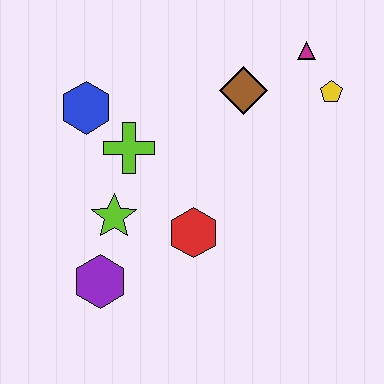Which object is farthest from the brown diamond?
The purple hexagon is farthest from the brown diamond.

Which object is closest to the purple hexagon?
The lime star is closest to the purple hexagon.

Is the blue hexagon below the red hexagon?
No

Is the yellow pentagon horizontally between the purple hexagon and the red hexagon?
No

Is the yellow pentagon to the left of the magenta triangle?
No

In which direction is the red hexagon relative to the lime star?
The red hexagon is to the right of the lime star.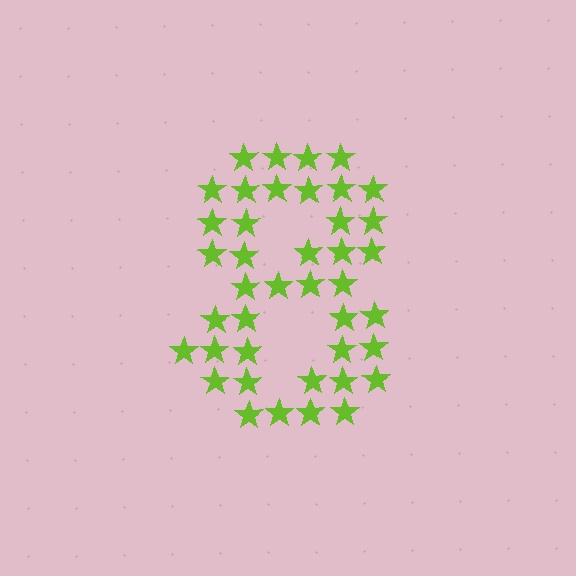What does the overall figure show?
The overall figure shows the digit 8.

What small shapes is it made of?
It is made of small stars.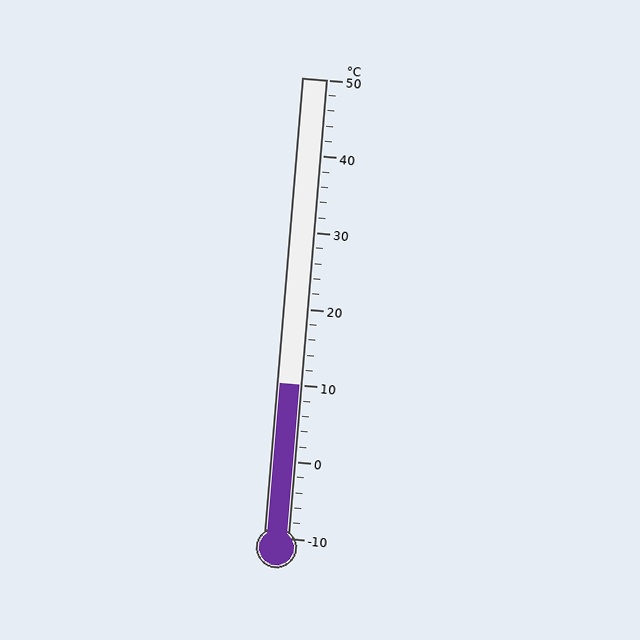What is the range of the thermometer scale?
The thermometer scale ranges from -10°C to 50°C.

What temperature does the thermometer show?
The thermometer shows approximately 10°C.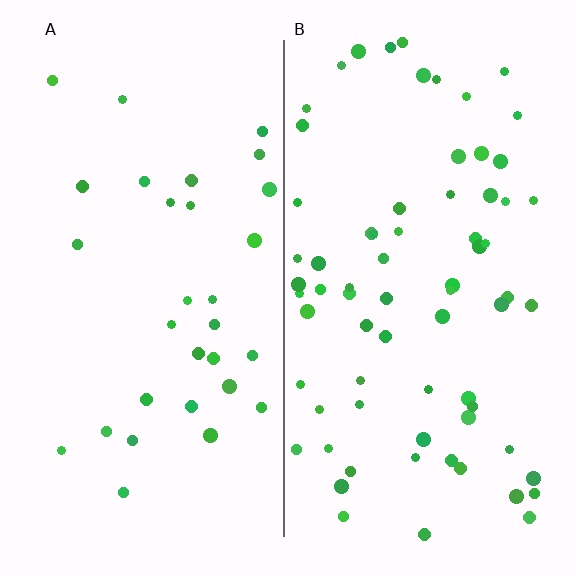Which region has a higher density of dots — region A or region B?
B (the right).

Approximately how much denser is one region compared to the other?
Approximately 2.3× — region B over region A.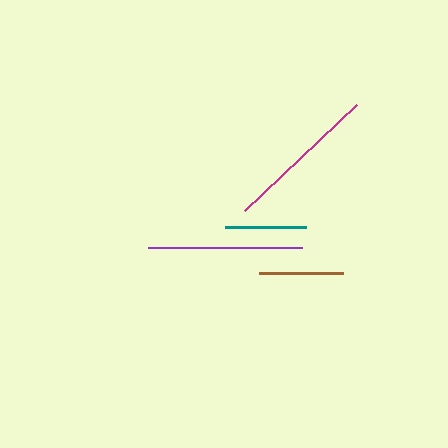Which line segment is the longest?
The magenta line is the longest at approximately 154 pixels.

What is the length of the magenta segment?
The magenta segment is approximately 154 pixels long.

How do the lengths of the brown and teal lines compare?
The brown and teal lines are approximately the same length.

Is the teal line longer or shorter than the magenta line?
The magenta line is longer than the teal line.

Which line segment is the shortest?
The teal line is the shortest at approximately 81 pixels.